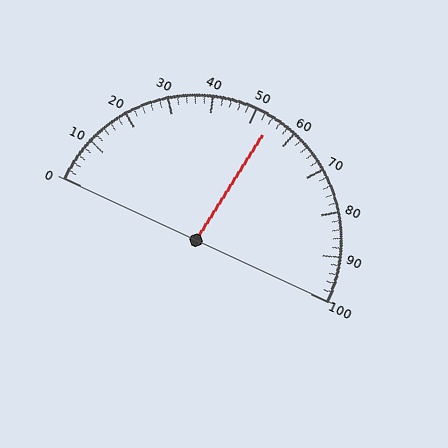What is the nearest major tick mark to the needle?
The nearest major tick mark is 50.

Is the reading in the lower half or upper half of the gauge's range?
The reading is in the upper half of the range (0 to 100).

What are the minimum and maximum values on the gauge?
The gauge ranges from 0 to 100.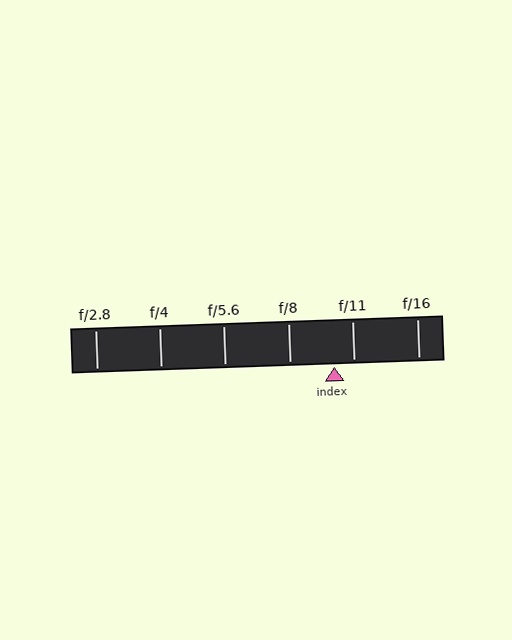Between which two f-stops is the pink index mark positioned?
The index mark is between f/8 and f/11.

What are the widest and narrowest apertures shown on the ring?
The widest aperture shown is f/2.8 and the narrowest is f/16.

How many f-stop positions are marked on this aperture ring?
There are 6 f-stop positions marked.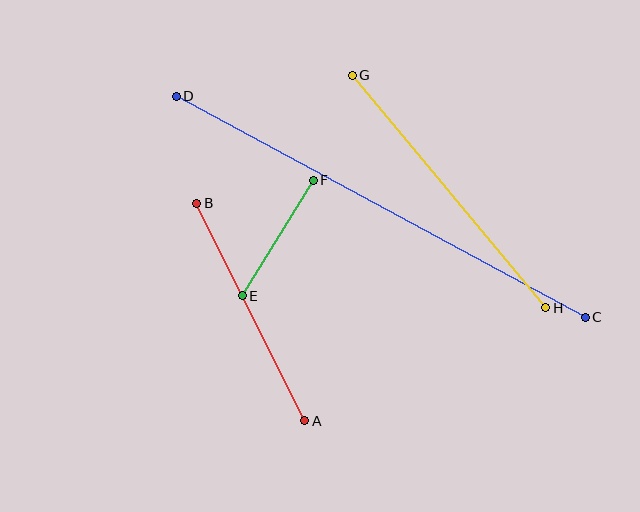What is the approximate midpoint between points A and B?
The midpoint is at approximately (251, 312) pixels.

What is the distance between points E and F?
The distance is approximately 136 pixels.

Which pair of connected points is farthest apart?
Points C and D are farthest apart.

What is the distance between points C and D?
The distance is approximately 465 pixels.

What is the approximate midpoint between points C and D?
The midpoint is at approximately (381, 207) pixels.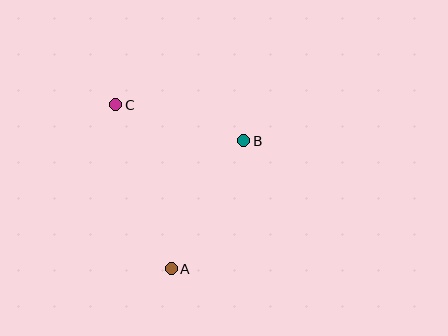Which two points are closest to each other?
Points B and C are closest to each other.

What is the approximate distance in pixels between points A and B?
The distance between A and B is approximately 147 pixels.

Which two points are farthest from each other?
Points A and C are farthest from each other.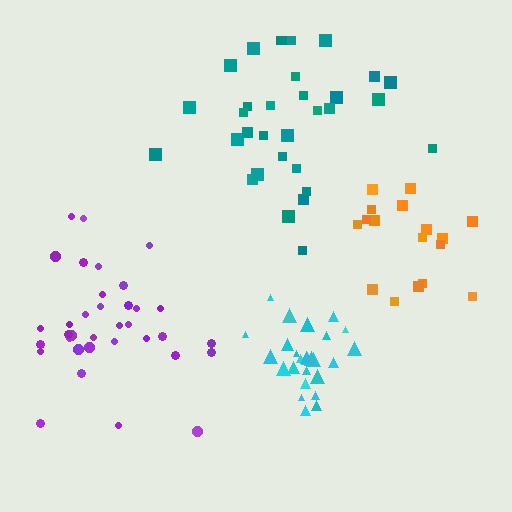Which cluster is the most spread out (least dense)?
Teal.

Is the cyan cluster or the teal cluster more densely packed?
Cyan.